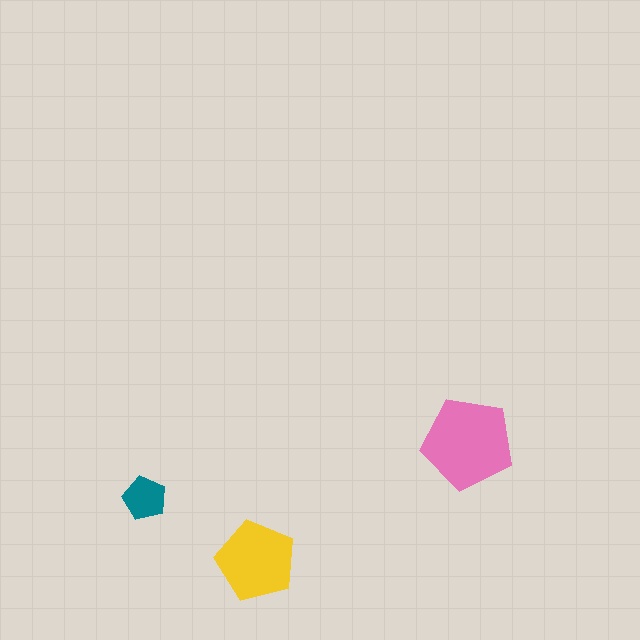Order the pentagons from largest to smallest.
the pink one, the yellow one, the teal one.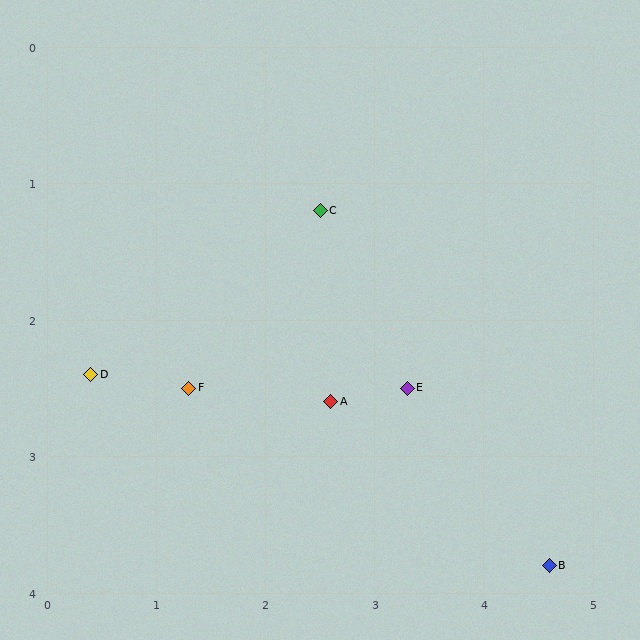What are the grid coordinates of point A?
Point A is at approximately (2.6, 2.6).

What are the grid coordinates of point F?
Point F is at approximately (1.3, 2.5).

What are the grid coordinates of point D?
Point D is at approximately (0.4, 2.4).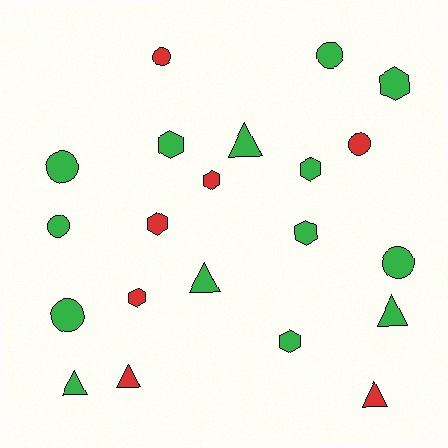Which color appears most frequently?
Green, with 14 objects.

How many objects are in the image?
There are 21 objects.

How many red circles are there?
There are 2 red circles.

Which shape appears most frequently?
Hexagon, with 8 objects.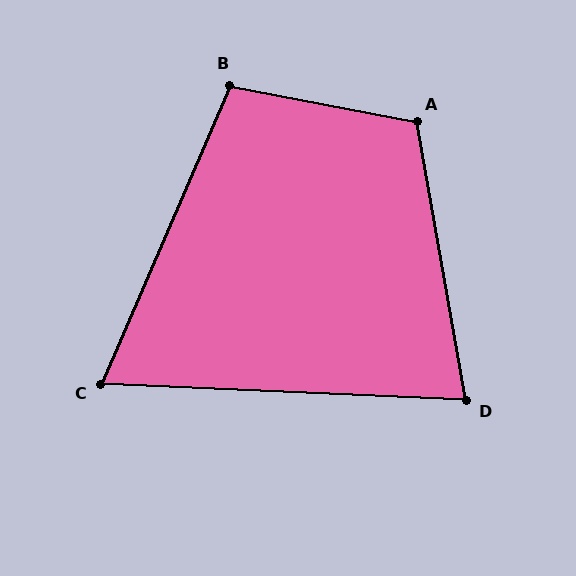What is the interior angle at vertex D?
Approximately 78 degrees (acute).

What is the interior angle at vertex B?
Approximately 102 degrees (obtuse).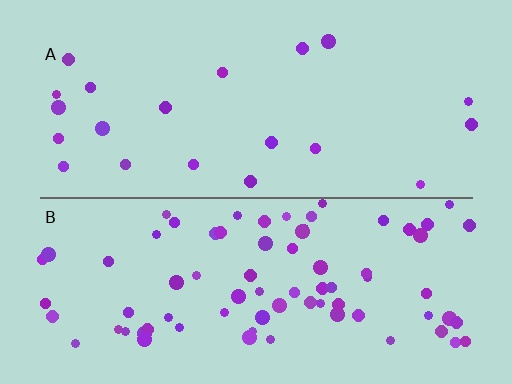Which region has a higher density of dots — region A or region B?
B (the bottom).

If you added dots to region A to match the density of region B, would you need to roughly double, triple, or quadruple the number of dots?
Approximately quadruple.